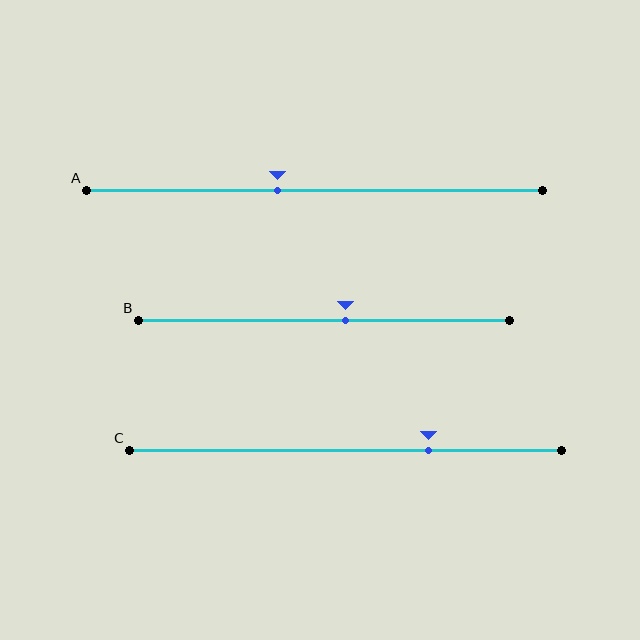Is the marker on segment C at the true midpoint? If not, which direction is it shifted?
No, the marker on segment C is shifted to the right by about 19% of the segment length.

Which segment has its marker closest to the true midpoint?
Segment B has its marker closest to the true midpoint.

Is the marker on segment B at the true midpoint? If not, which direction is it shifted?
No, the marker on segment B is shifted to the right by about 6% of the segment length.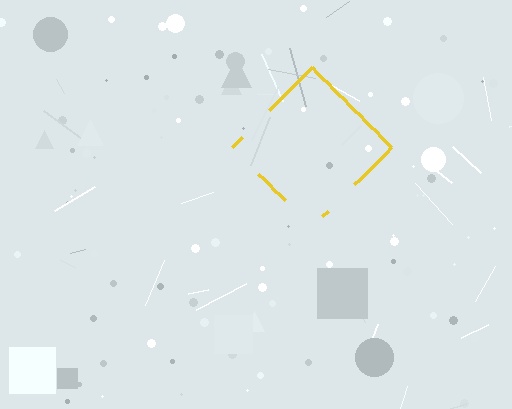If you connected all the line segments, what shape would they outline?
They would outline a diamond.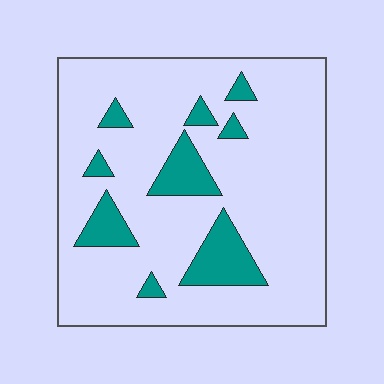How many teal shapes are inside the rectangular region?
9.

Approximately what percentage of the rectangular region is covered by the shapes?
Approximately 15%.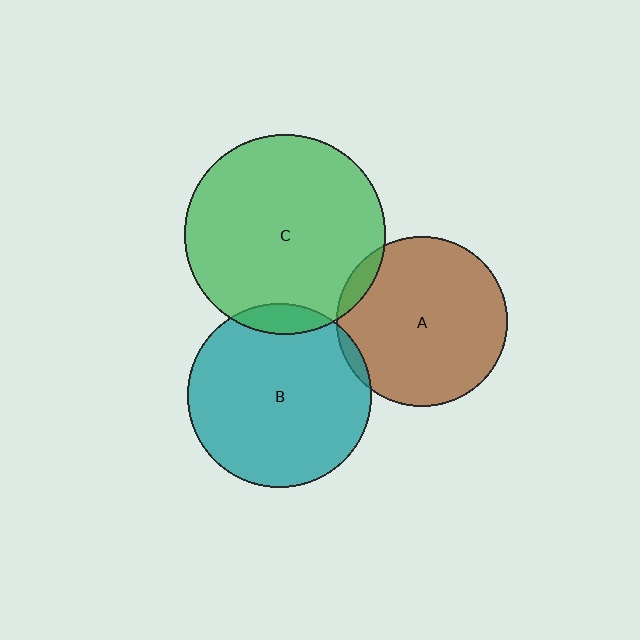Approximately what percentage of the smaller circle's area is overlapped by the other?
Approximately 5%.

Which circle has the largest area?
Circle C (green).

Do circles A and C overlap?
Yes.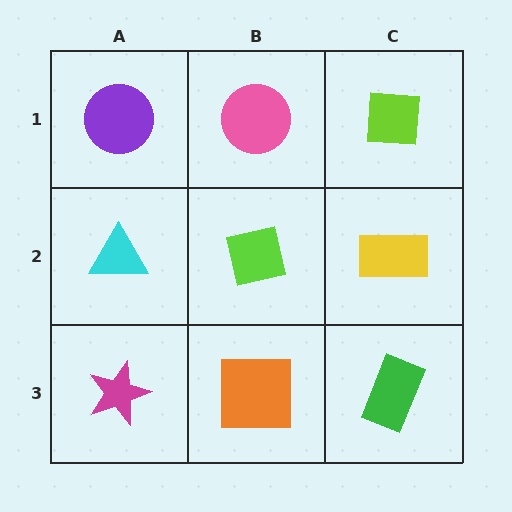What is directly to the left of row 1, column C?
A pink circle.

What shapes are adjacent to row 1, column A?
A cyan triangle (row 2, column A), a pink circle (row 1, column B).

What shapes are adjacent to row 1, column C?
A yellow rectangle (row 2, column C), a pink circle (row 1, column B).